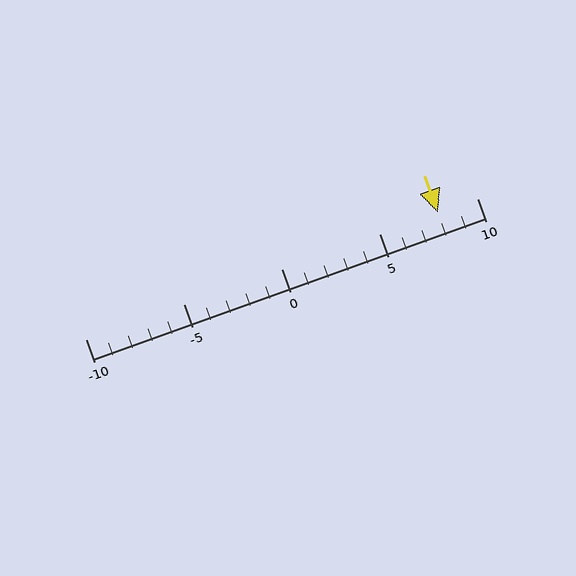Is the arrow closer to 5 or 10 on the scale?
The arrow is closer to 10.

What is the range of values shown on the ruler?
The ruler shows values from -10 to 10.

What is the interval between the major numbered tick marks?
The major tick marks are spaced 5 units apart.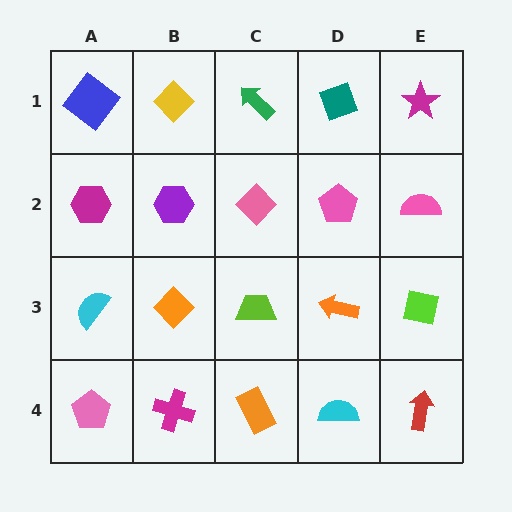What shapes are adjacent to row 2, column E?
A magenta star (row 1, column E), a lime square (row 3, column E), a pink pentagon (row 2, column D).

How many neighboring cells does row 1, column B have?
3.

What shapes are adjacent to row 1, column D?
A pink pentagon (row 2, column D), a green arrow (row 1, column C), a magenta star (row 1, column E).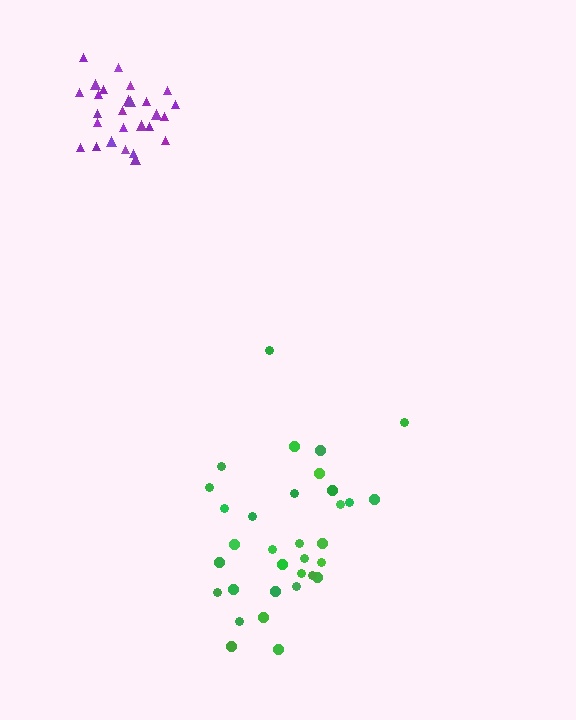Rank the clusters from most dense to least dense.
purple, green.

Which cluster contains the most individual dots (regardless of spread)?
Green (33).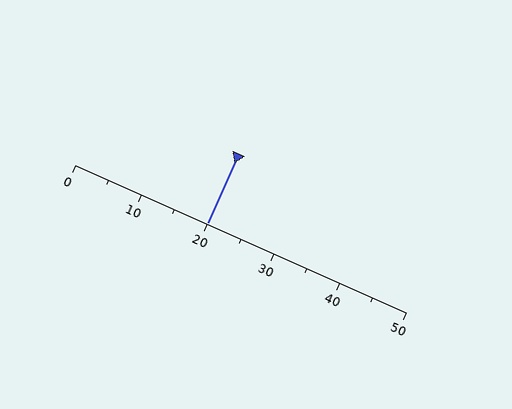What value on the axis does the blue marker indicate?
The marker indicates approximately 20.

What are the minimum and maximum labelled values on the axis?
The axis runs from 0 to 50.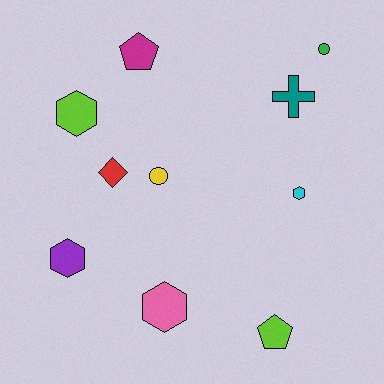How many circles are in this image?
There are 2 circles.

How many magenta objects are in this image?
There is 1 magenta object.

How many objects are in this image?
There are 10 objects.